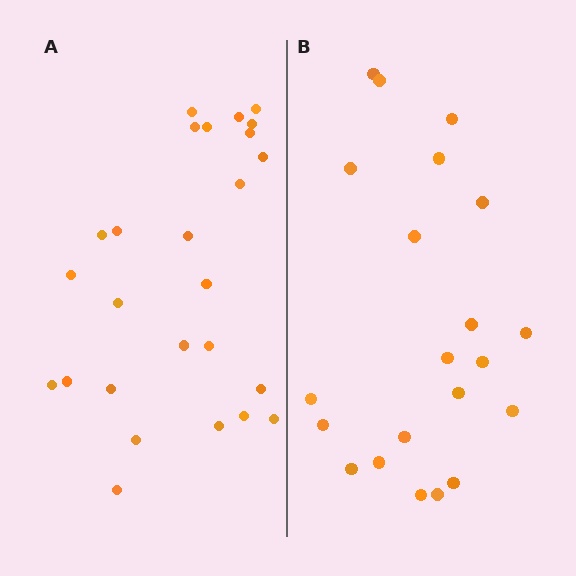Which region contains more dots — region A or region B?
Region A (the left region) has more dots.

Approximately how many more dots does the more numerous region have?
Region A has about 5 more dots than region B.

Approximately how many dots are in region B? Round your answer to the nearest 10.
About 20 dots. (The exact count is 21, which rounds to 20.)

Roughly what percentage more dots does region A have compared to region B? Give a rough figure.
About 25% more.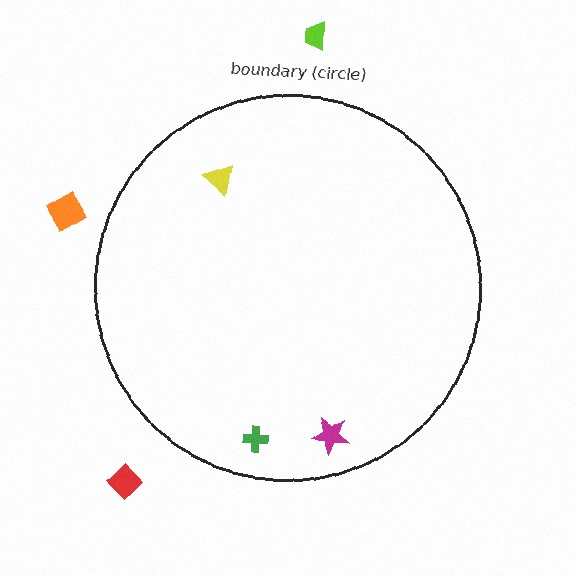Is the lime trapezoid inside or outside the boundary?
Outside.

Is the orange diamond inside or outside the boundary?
Outside.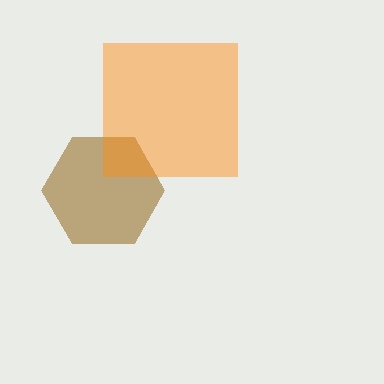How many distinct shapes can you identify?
There are 2 distinct shapes: a brown hexagon, an orange square.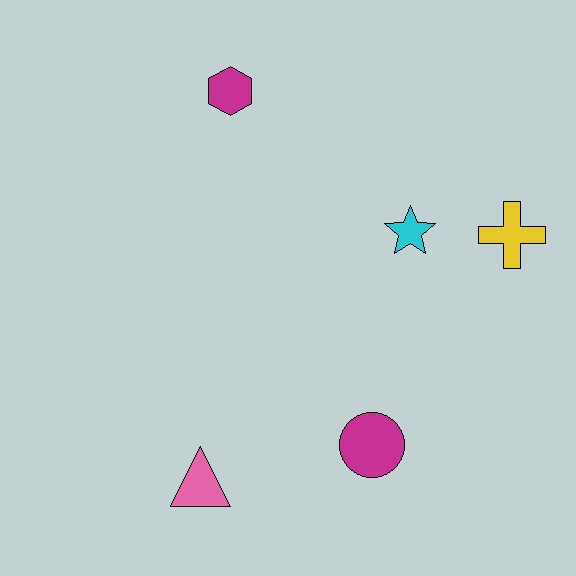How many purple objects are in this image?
There are no purple objects.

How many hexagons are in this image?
There is 1 hexagon.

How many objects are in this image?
There are 5 objects.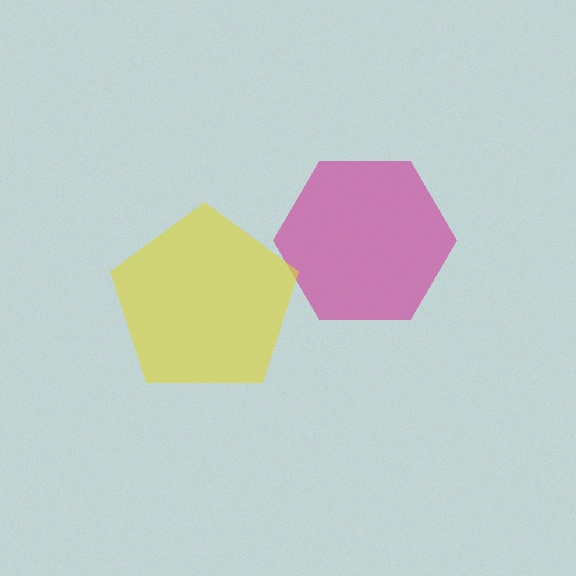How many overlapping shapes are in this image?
There are 2 overlapping shapes in the image.